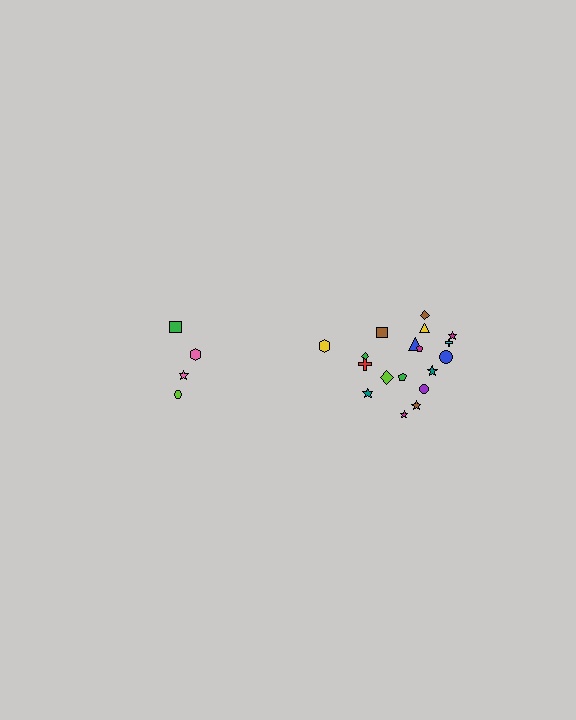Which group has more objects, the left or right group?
The right group.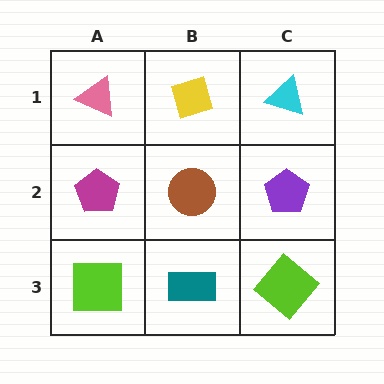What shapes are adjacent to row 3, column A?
A magenta pentagon (row 2, column A), a teal rectangle (row 3, column B).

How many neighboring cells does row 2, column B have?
4.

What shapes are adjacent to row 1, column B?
A brown circle (row 2, column B), a pink triangle (row 1, column A), a cyan triangle (row 1, column C).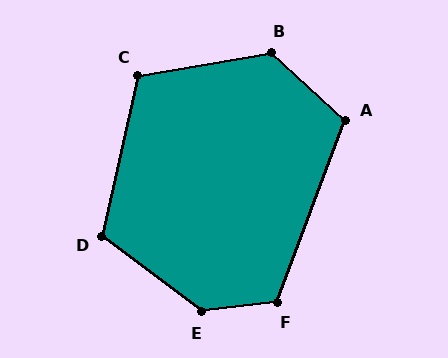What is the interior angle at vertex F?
Approximately 117 degrees (obtuse).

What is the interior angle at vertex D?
Approximately 115 degrees (obtuse).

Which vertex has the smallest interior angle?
A, at approximately 112 degrees.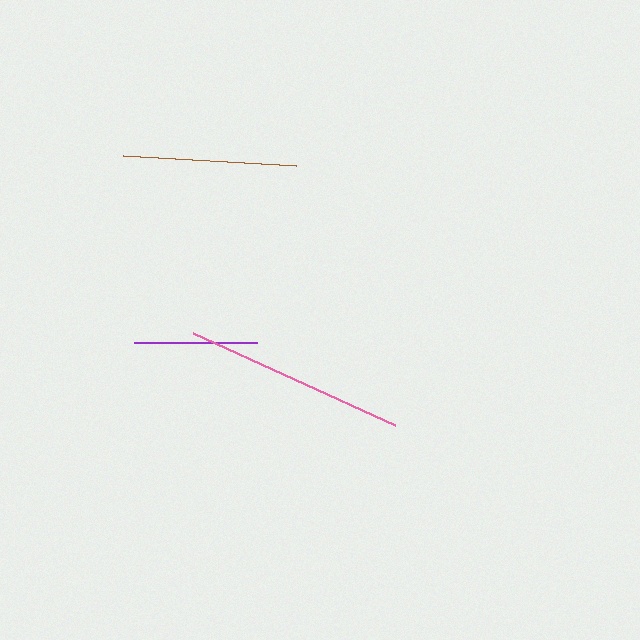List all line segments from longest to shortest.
From longest to shortest: pink, brown, purple.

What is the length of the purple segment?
The purple segment is approximately 123 pixels long.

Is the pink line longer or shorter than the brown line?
The pink line is longer than the brown line.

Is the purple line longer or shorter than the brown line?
The brown line is longer than the purple line.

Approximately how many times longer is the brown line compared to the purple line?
The brown line is approximately 1.4 times the length of the purple line.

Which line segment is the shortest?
The purple line is the shortest at approximately 123 pixels.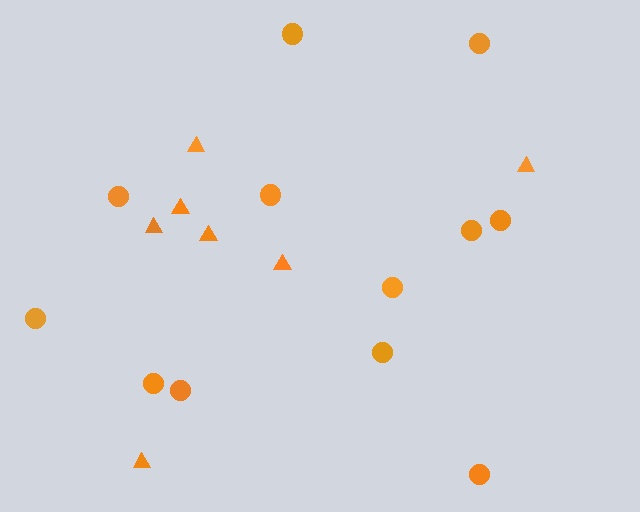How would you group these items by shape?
There are 2 groups: one group of circles (12) and one group of triangles (7).